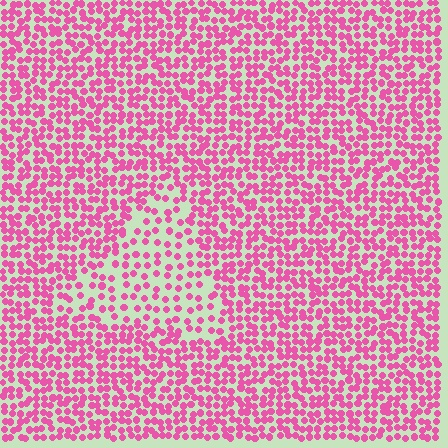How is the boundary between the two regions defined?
The boundary is defined by a change in element density (approximately 1.9x ratio). All elements are the same color, size, and shape.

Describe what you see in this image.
The image contains small pink elements arranged at two different densities. A triangle-shaped region is visible where the elements are less densely packed than the surrounding area.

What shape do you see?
I see a triangle.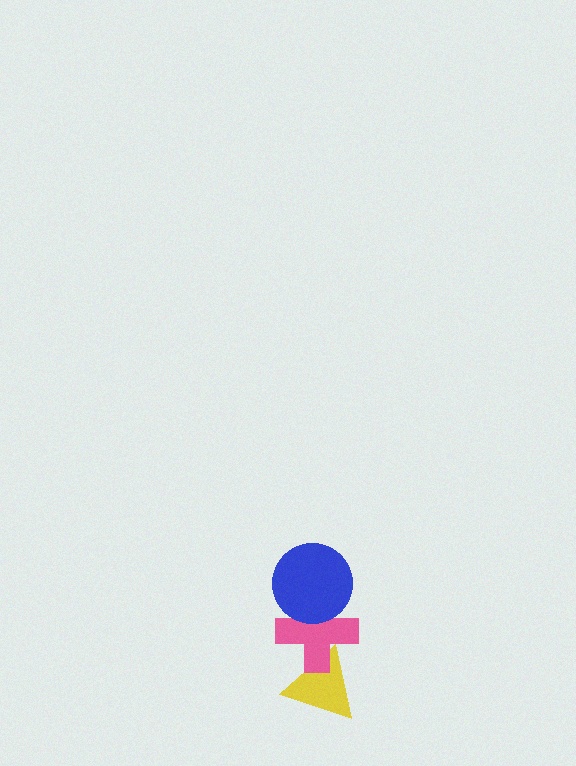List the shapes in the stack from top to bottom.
From top to bottom: the blue circle, the pink cross, the yellow triangle.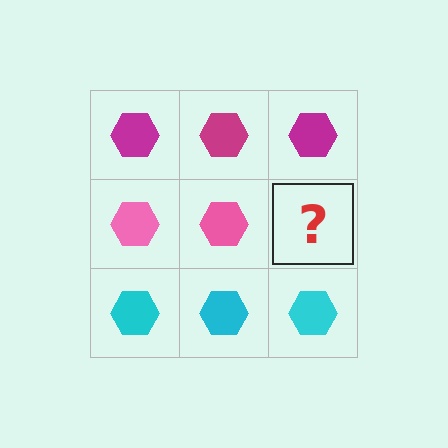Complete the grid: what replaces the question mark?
The question mark should be replaced with a pink hexagon.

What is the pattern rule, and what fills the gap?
The rule is that each row has a consistent color. The gap should be filled with a pink hexagon.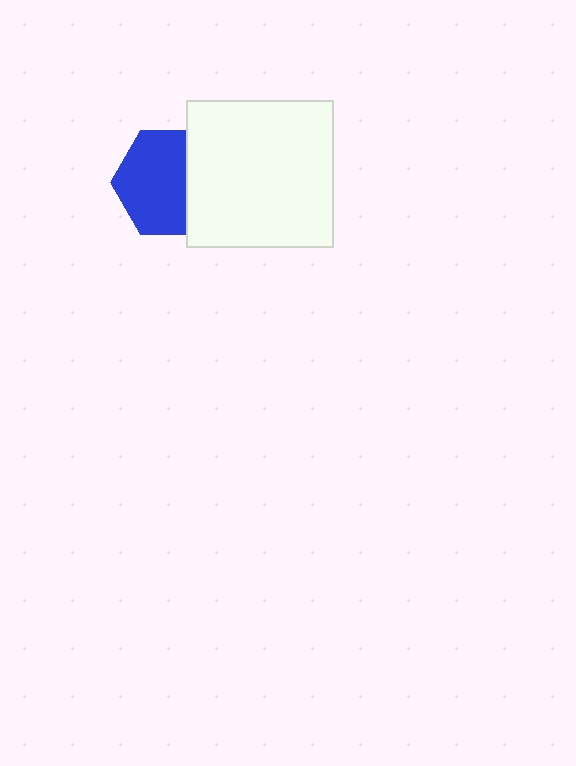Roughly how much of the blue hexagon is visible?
Most of it is visible (roughly 67%).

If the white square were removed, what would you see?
You would see the complete blue hexagon.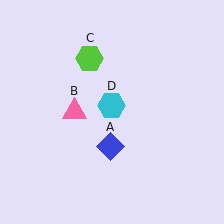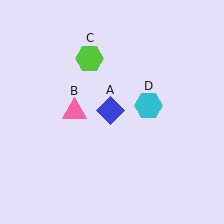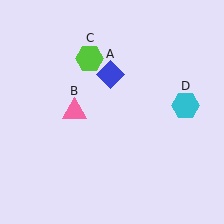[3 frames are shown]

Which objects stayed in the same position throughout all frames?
Pink triangle (object B) and lime hexagon (object C) remained stationary.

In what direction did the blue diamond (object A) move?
The blue diamond (object A) moved up.